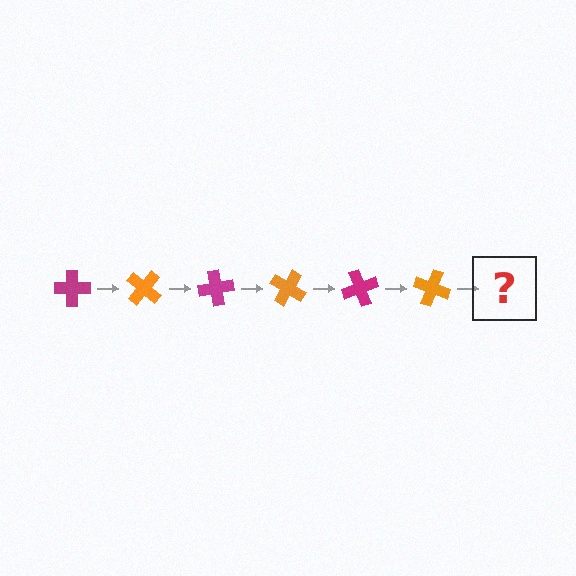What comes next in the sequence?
The next element should be a magenta cross, rotated 240 degrees from the start.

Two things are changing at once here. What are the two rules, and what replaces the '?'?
The two rules are that it rotates 40 degrees each step and the color cycles through magenta and orange. The '?' should be a magenta cross, rotated 240 degrees from the start.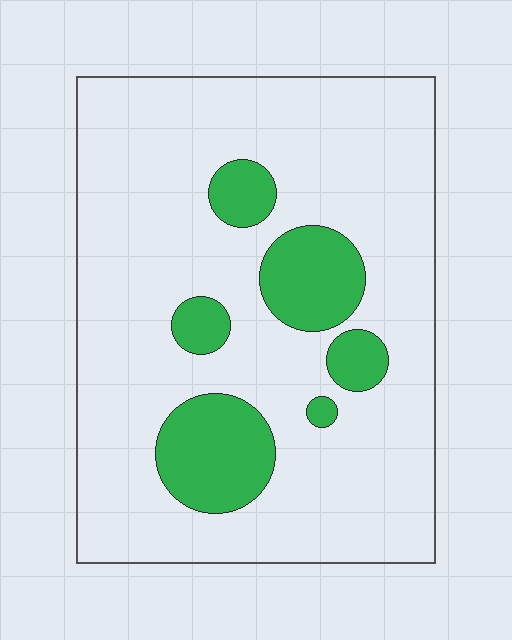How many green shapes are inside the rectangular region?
6.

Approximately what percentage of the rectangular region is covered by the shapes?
Approximately 20%.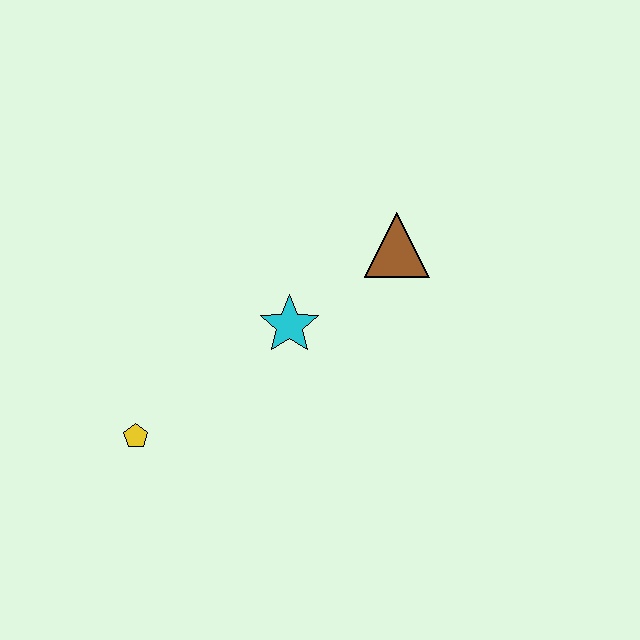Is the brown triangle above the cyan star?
Yes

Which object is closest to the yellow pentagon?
The cyan star is closest to the yellow pentagon.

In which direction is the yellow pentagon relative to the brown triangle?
The yellow pentagon is to the left of the brown triangle.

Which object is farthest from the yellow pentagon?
The brown triangle is farthest from the yellow pentagon.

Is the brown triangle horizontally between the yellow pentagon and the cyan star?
No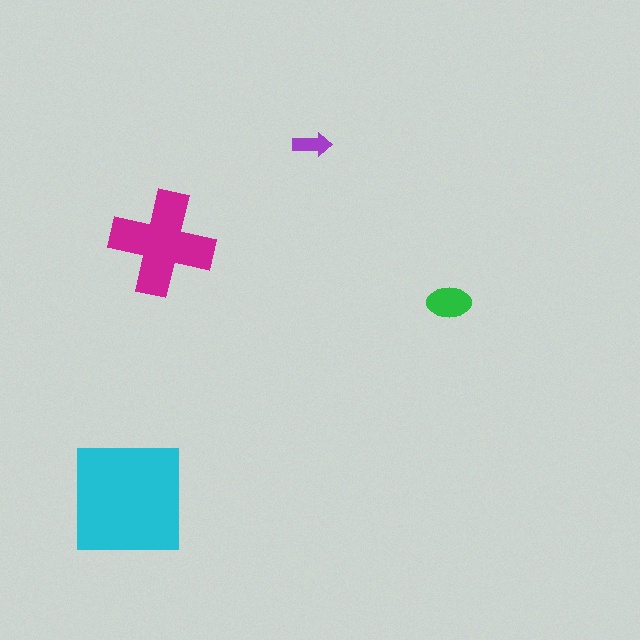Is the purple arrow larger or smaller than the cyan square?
Smaller.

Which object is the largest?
The cyan square.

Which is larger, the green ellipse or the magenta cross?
The magenta cross.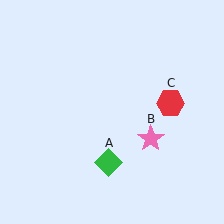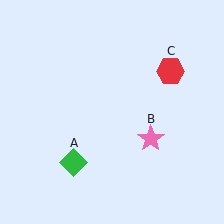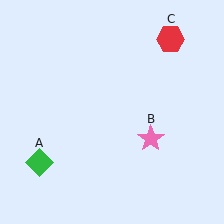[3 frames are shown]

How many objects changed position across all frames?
2 objects changed position: green diamond (object A), red hexagon (object C).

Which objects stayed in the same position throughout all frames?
Pink star (object B) remained stationary.